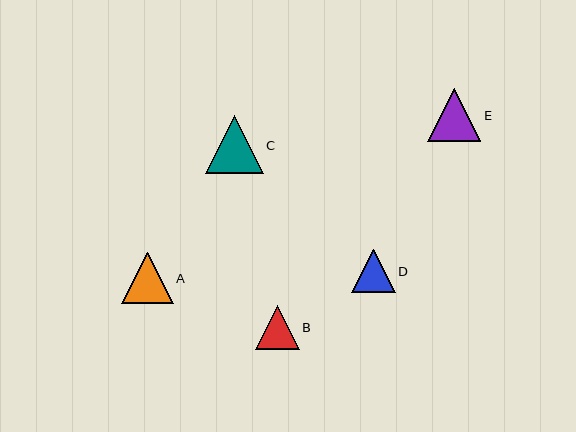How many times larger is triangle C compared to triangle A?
Triangle C is approximately 1.1 times the size of triangle A.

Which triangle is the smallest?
Triangle D is the smallest with a size of approximately 43 pixels.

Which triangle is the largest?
Triangle C is the largest with a size of approximately 58 pixels.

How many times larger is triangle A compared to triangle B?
Triangle A is approximately 1.2 times the size of triangle B.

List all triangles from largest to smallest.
From largest to smallest: C, E, A, B, D.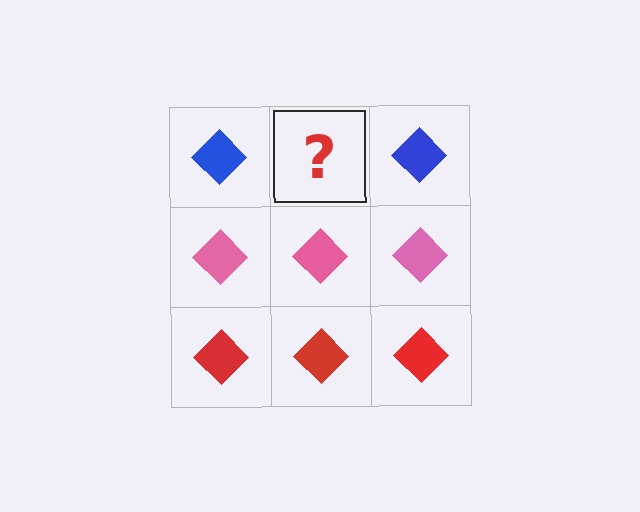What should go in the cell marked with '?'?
The missing cell should contain a blue diamond.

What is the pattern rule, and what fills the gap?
The rule is that each row has a consistent color. The gap should be filled with a blue diamond.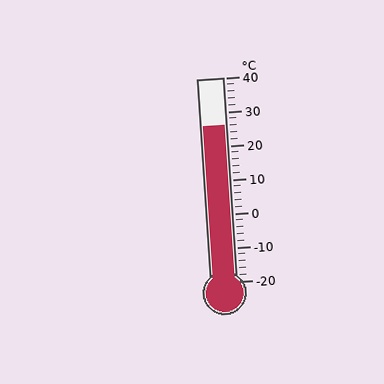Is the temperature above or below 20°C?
The temperature is above 20°C.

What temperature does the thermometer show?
The thermometer shows approximately 26°C.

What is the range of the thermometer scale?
The thermometer scale ranges from -20°C to 40°C.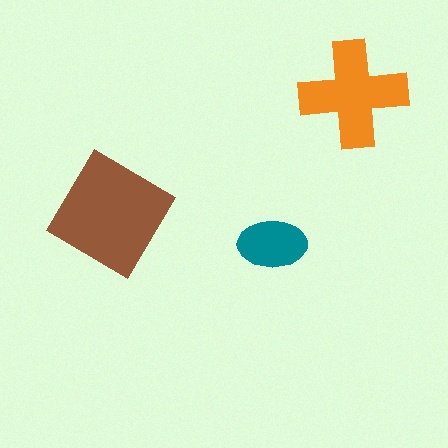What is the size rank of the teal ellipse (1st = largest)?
3rd.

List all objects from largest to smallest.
The brown diamond, the orange cross, the teal ellipse.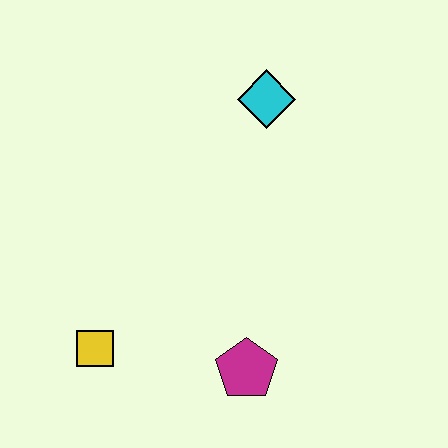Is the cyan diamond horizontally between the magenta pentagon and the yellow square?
No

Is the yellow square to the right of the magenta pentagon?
No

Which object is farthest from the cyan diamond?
The yellow square is farthest from the cyan diamond.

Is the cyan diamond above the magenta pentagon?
Yes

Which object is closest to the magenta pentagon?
The yellow square is closest to the magenta pentagon.